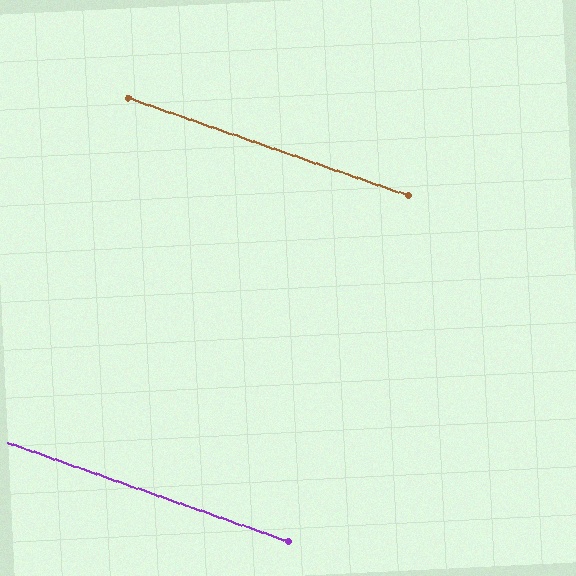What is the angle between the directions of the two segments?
Approximately 0 degrees.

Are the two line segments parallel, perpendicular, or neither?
Parallel — their directions differ by only 0.2°.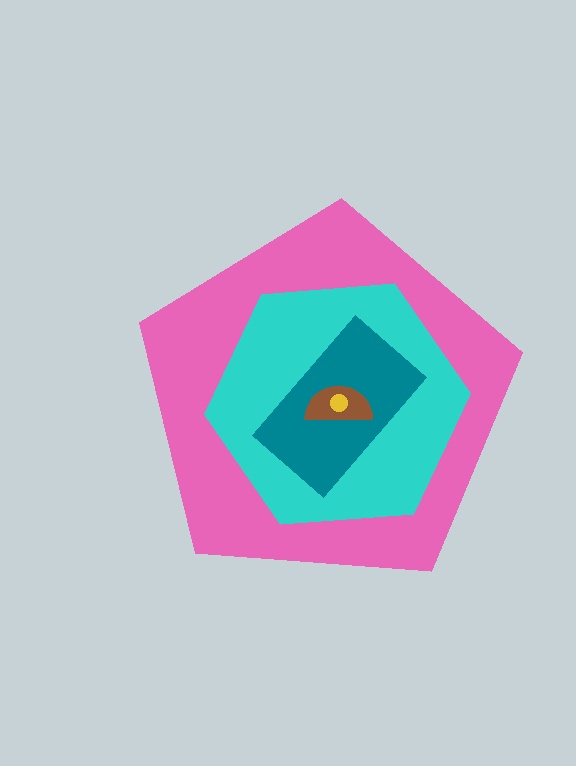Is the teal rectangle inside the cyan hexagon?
Yes.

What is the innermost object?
The yellow circle.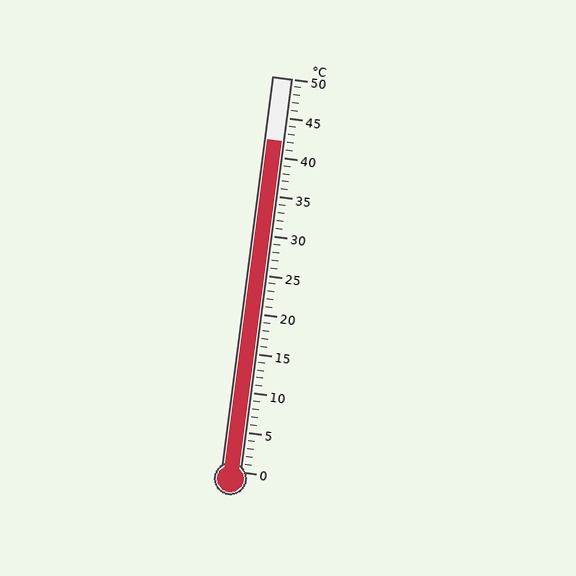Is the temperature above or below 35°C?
The temperature is above 35°C.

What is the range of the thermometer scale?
The thermometer scale ranges from 0°C to 50°C.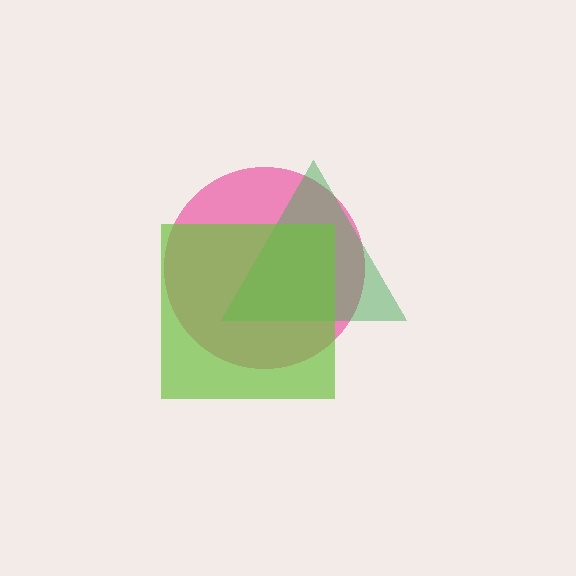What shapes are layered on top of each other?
The layered shapes are: a pink circle, a green triangle, a lime square.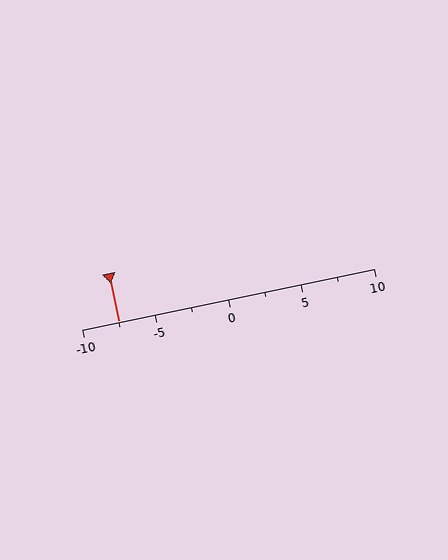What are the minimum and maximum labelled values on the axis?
The axis runs from -10 to 10.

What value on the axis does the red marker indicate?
The marker indicates approximately -7.5.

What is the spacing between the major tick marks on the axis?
The major ticks are spaced 5 apart.